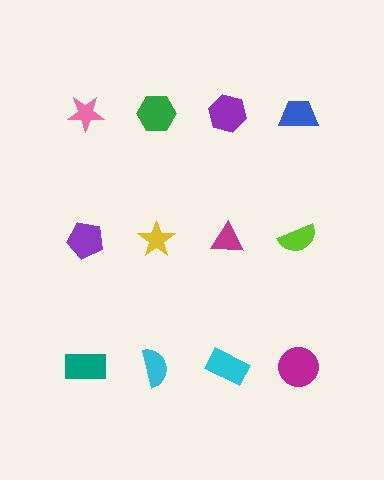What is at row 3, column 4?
A magenta circle.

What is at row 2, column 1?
A purple pentagon.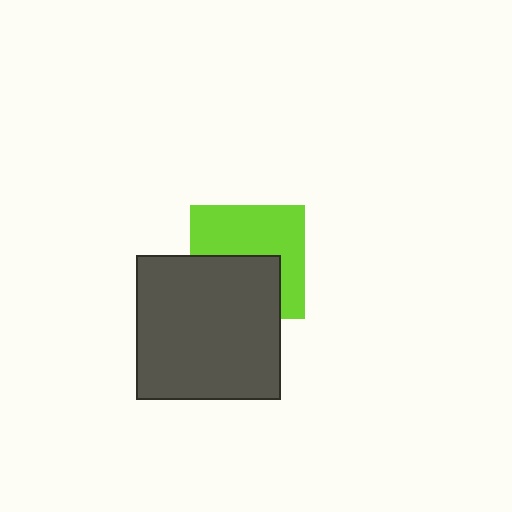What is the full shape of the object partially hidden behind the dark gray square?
The partially hidden object is a lime square.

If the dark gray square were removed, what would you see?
You would see the complete lime square.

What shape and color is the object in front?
The object in front is a dark gray square.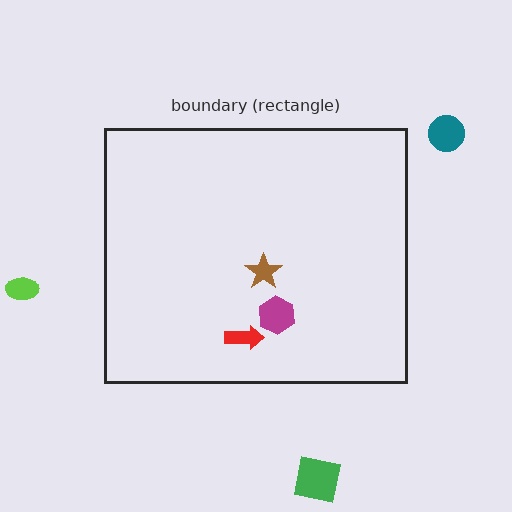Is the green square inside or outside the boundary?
Outside.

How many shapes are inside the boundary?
3 inside, 3 outside.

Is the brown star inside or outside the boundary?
Inside.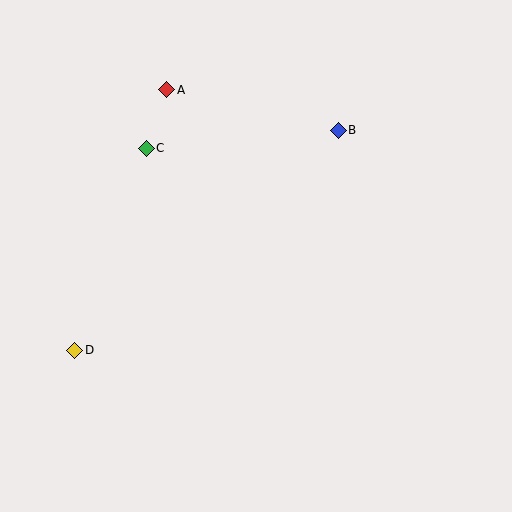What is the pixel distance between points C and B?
The distance between C and B is 193 pixels.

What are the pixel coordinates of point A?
Point A is at (167, 90).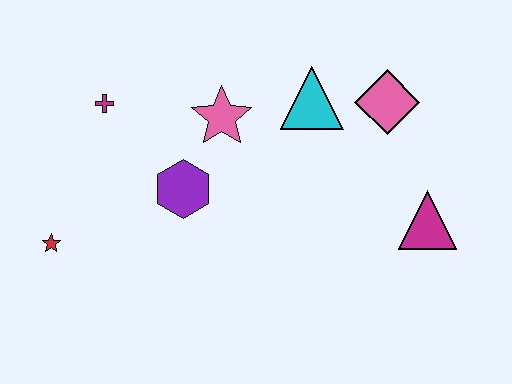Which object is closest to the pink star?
The purple hexagon is closest to the pink star.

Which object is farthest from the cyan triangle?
The red star is farthest from the cyan triangle.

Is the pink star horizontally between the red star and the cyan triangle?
Yes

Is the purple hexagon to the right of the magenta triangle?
No